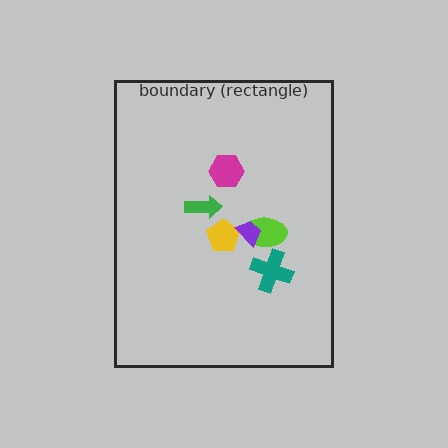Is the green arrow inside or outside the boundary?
Inside.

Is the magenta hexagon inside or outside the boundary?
Inside.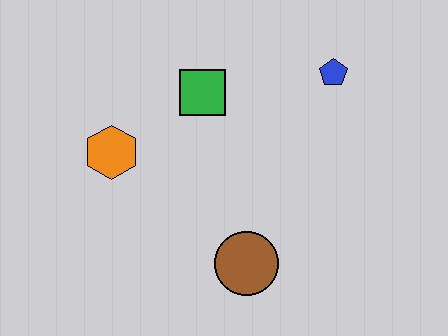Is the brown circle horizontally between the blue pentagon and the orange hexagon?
Yes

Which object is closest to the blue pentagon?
The green square is closest to the blue pentagon.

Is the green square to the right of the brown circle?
No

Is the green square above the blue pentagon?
No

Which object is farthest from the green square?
The brown circle is farthest from the green square.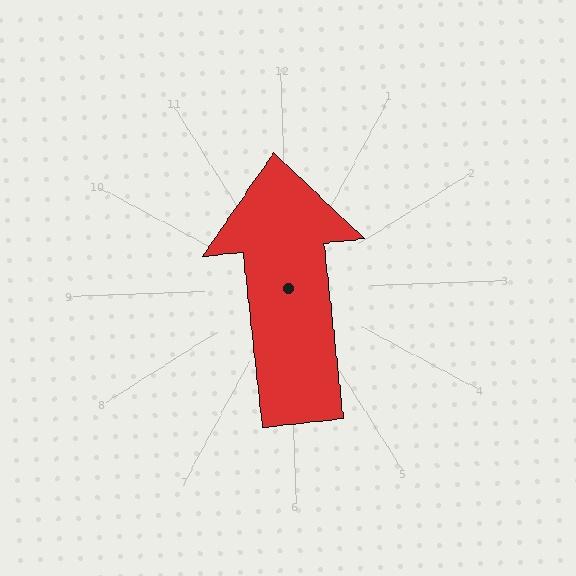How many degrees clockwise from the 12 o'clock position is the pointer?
Approximately 356 degrees.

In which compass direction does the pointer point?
North.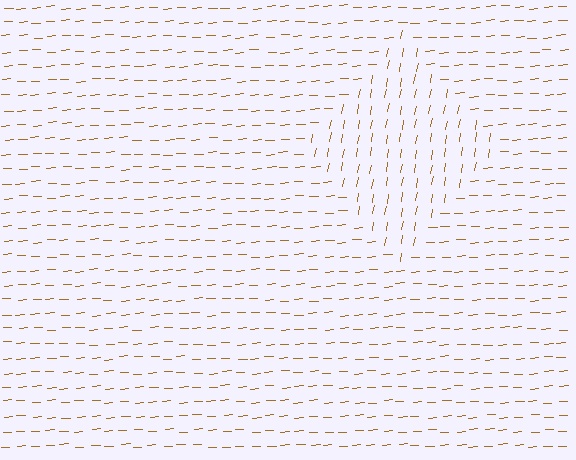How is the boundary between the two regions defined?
The boundary is defined purely by a change in line orientation (approximately 76 degrees difference). All lines are the same color and thickness.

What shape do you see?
I see a diamond.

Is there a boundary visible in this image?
Yes, there is a texture boundary formed by a change in line orientation.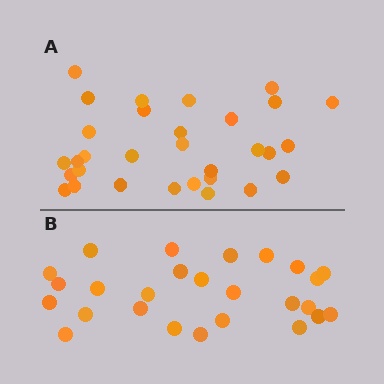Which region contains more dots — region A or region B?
Region A (the top region) has more dots.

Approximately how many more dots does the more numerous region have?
Region A has about 5 more dots than region B.